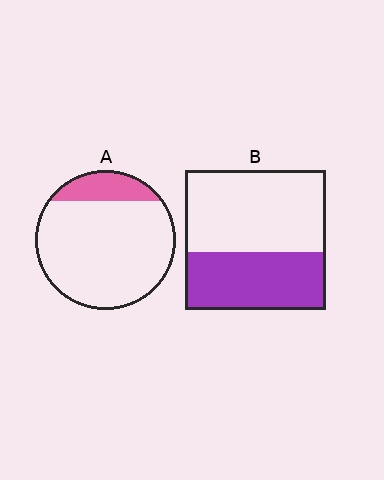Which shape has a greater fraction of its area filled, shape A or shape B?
Shape B.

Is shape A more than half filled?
No.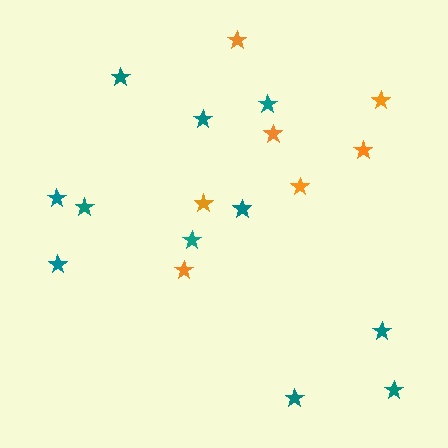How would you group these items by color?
There are 2 groups: one group of teal stars (11) and one group of orange stars (7).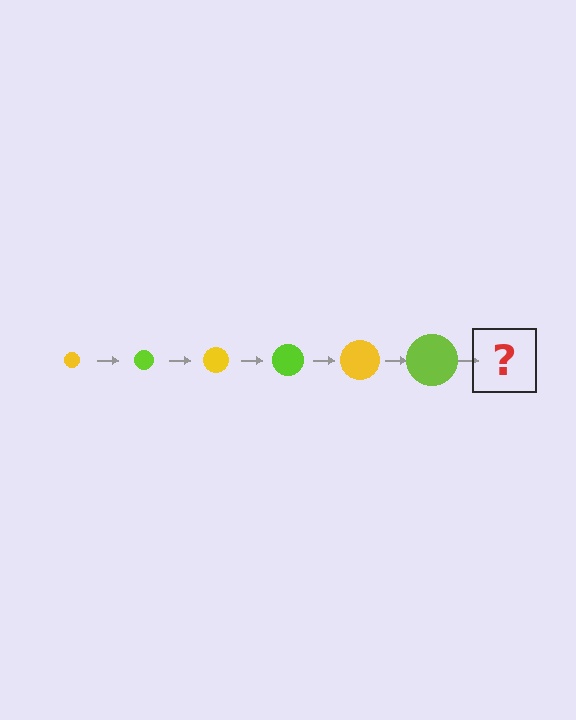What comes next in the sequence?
The next element should be a yellow circle, larger than the previous one.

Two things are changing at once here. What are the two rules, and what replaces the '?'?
The two rules are that the circle grows larger each step and the color cycles through yellow and lime. The '?' should be a yellow circle, larger than the previous one.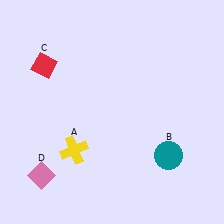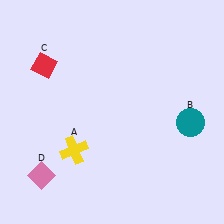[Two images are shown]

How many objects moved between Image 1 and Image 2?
1 object moved between the two images.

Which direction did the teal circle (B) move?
The teal circle (B) moved up.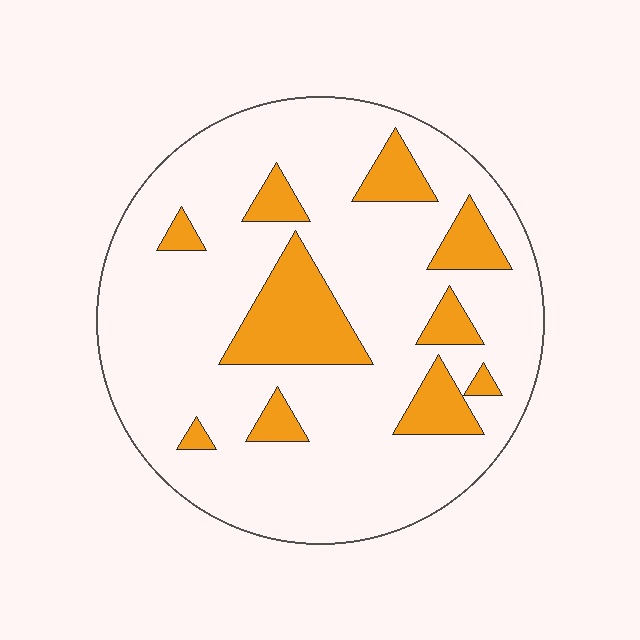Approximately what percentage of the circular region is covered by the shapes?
Approximately 20%.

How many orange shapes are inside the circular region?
10.